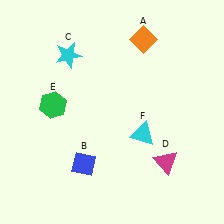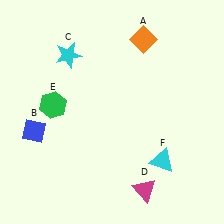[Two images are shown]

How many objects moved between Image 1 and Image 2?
3 objects moved between the two images.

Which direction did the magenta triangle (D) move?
The magenta triangle (D) moved down.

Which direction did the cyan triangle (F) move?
The cyan triangle (F) moved down.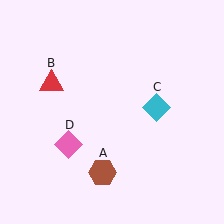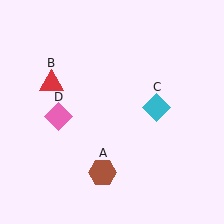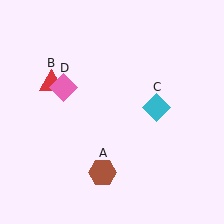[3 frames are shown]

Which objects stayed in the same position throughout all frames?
Brown hexagon (object A) and red triangle (object B) and cyan diamond (object C) remained stationary.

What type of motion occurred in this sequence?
The pink diamond (object D) rotated clockwise around the center of the scene.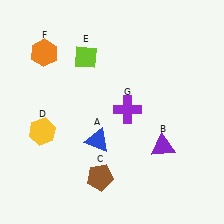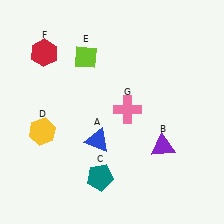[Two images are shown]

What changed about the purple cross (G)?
In Image 1, G is purple. In Image 2, it changed to pink.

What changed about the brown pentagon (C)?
In Image 1, C is brown. In Image 2, it changed to teal.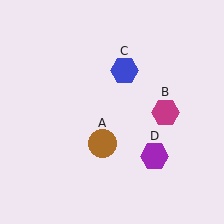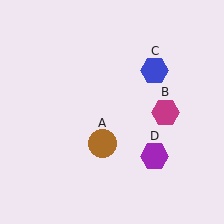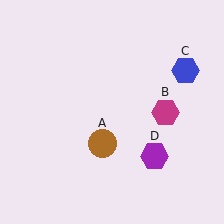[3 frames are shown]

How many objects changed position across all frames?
1 object changed position: blue hexagon (object C).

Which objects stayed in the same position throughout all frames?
Brown circle (object A) and magenta hexagon (object B) and purple hexagon (object D) remained stationary.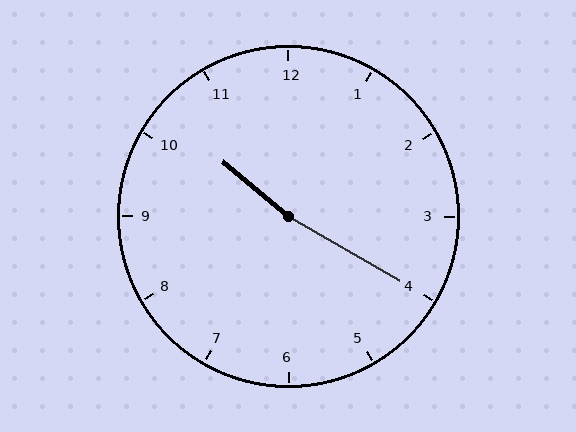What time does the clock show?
10:20.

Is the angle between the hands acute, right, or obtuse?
It is obtuse.